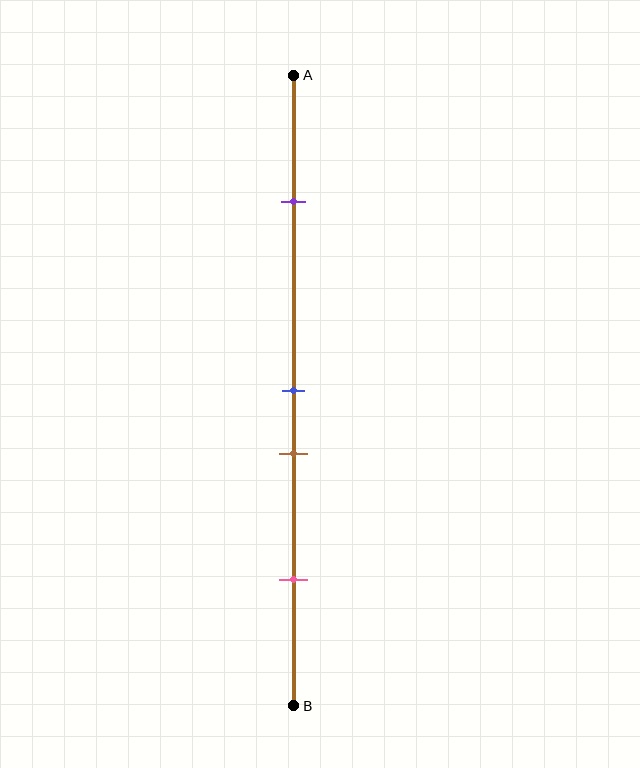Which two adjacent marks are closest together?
The blue and brown marks are the closest adjacent pair.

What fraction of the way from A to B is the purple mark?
The purple mark is approximately 20% (0.2) of the way from A to B.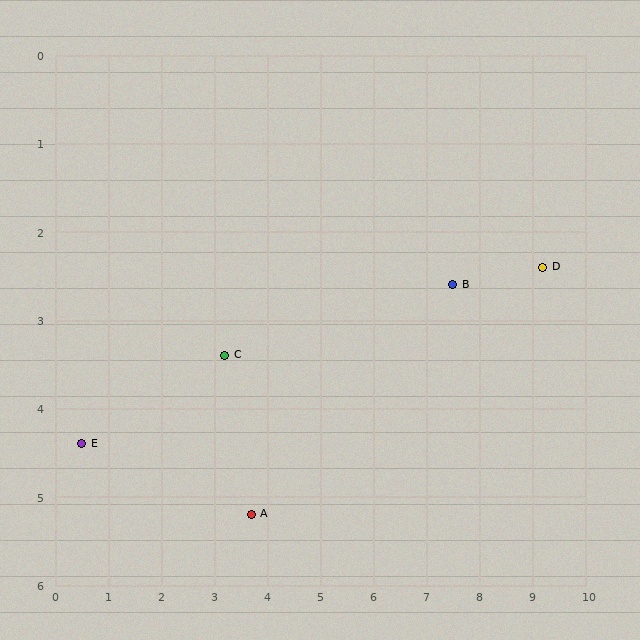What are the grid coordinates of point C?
Point C is at approximately (3.2, 3.4).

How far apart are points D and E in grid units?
Points D and E are about 8.9 grid units apart.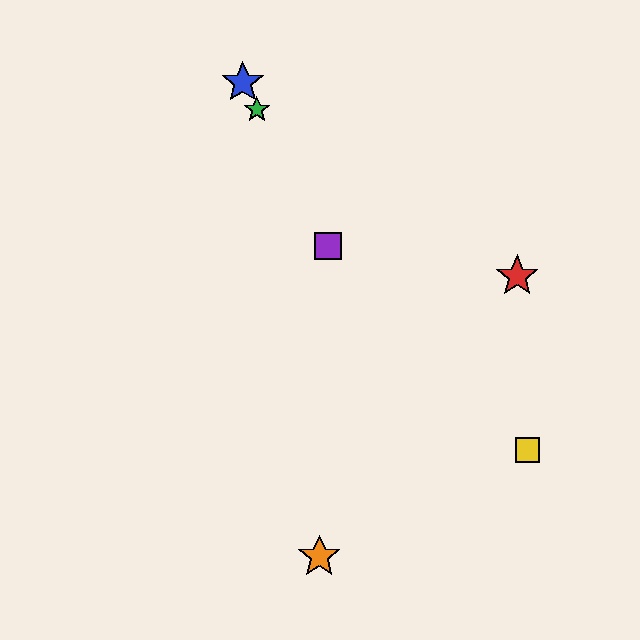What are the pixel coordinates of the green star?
The green star is at (257, 110).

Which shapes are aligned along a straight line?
The blue star, the green star, the purple square are aligned along a straight line.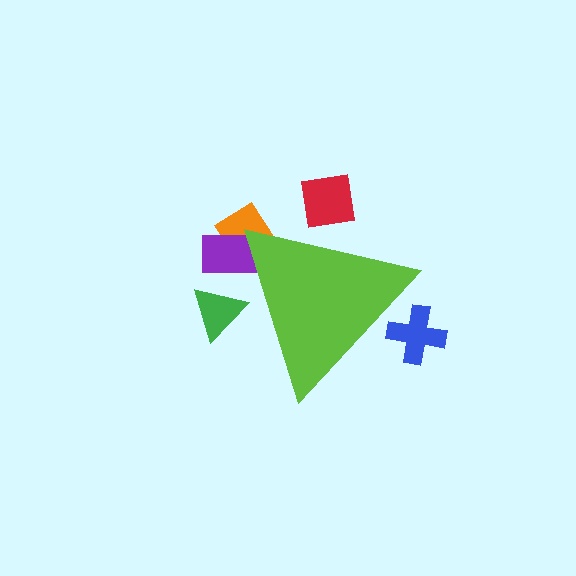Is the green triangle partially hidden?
Yes, the green triangle is partially hidden behind the lime triangle.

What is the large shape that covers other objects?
A lime triangle.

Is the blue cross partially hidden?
Yes, the blue cross is partially hidden behind the lime triangle.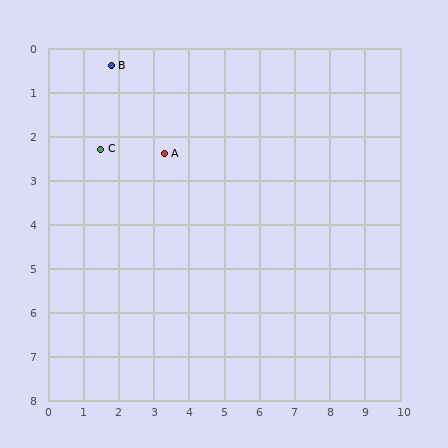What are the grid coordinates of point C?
Point C is at approximately (1.5, 2.3).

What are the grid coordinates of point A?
Point A is at approximately (3.3, 2.4).